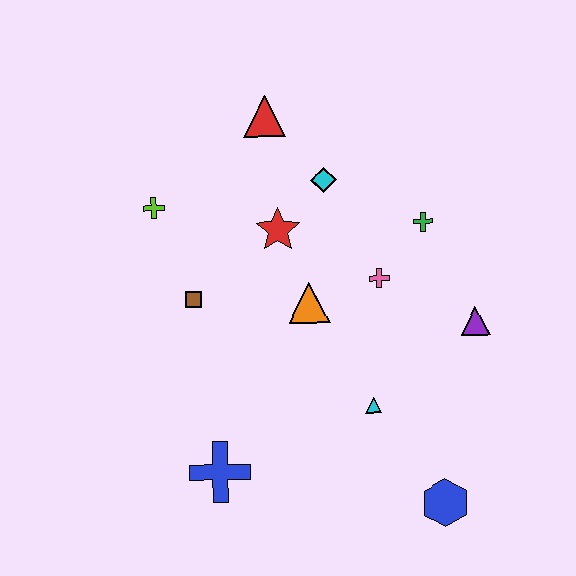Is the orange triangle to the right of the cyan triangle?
No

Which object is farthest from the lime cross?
The blue hexagon is farthest from the lime cross.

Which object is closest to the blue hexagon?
The cyan triangle is closest to the blue hexagon.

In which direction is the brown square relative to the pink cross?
The brown square is to the left of the pink cross.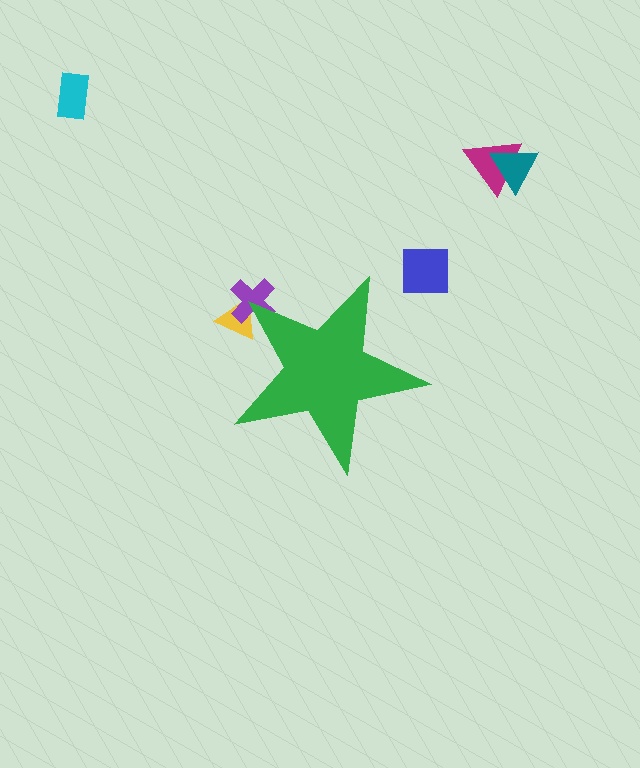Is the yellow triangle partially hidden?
Yes, the yellow triangle is partially hidden behind the green star.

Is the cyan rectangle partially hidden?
No, the cyan rectangle is fully visible.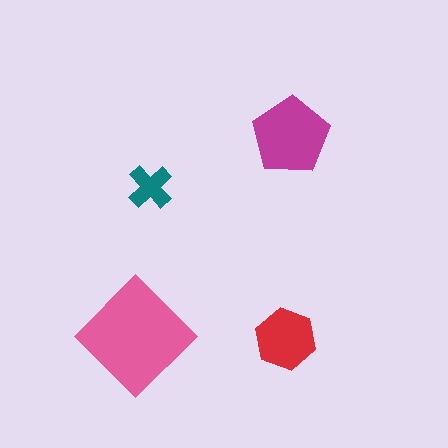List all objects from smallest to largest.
The teal cross, the red hexagon, the magenta pentagon, the pink diamond.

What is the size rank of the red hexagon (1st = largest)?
3rd.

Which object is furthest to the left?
The pink diamond is leftmost.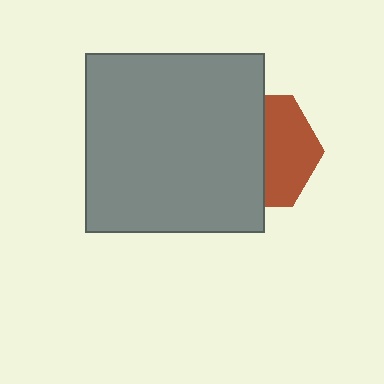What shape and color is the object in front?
The object in front is a gray square.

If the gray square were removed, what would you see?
You would see the complete brown hexagon.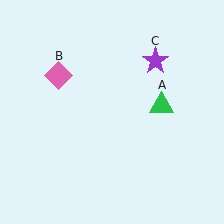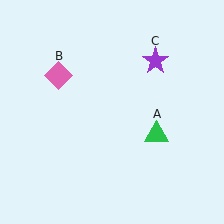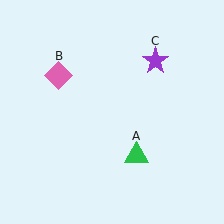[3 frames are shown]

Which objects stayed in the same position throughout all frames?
Pink diamond (object B) and purple star (object C) remained stationary.